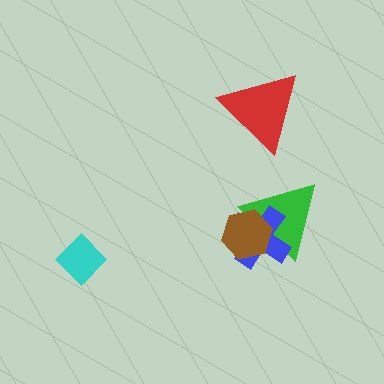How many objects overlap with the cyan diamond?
0 objects overlap with the cyan diamond.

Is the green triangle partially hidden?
Yes, it is partially covered by another shape.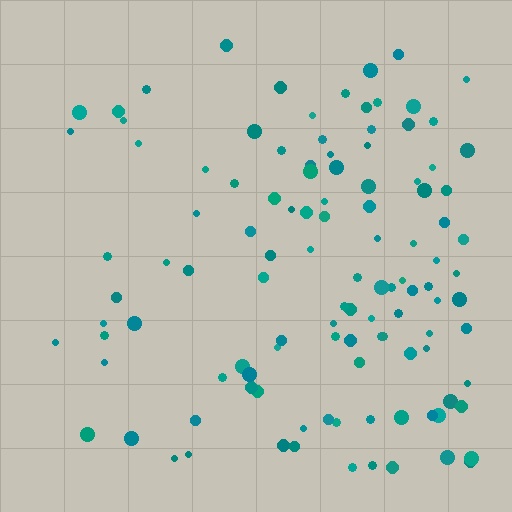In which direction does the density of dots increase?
From left to right, with the right side densest.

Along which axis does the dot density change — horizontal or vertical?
Horizontal.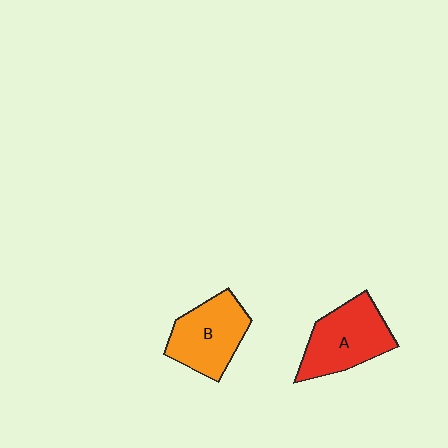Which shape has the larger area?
Shape A (red).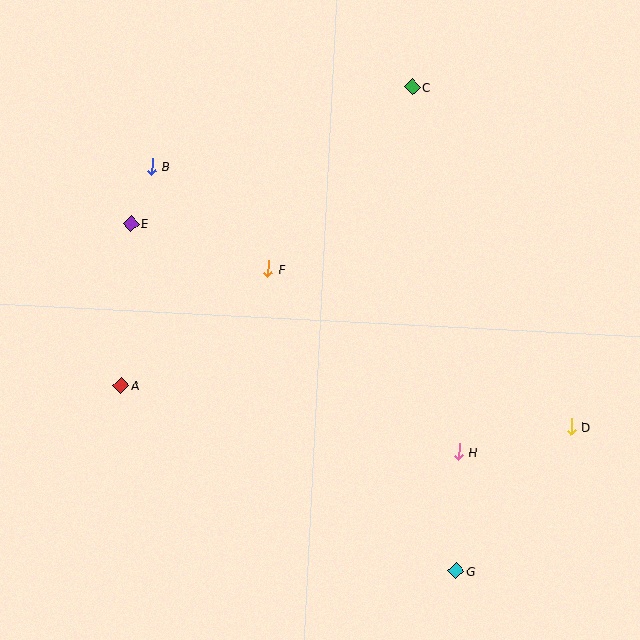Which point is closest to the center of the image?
Point F at (268, 269) is closest to the center.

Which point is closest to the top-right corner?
Point C is closest to the top-right corner.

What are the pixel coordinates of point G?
Point G is at (456, 571).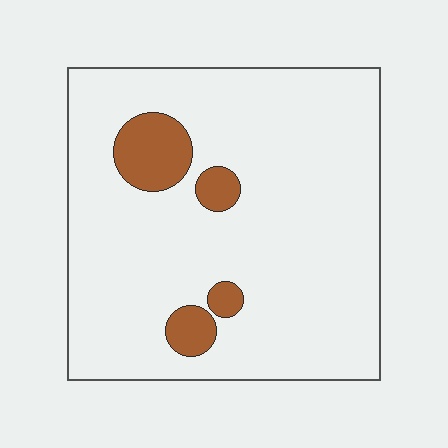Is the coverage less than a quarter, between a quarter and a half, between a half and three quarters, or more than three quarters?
Less than a quarter.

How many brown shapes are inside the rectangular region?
4.